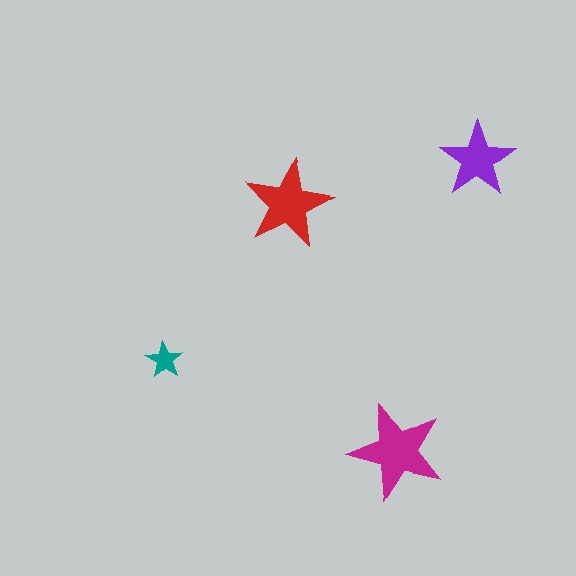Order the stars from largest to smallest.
the magenta one, the red one, the purple one, the teal one.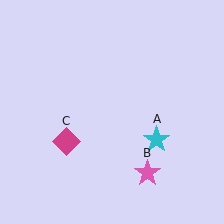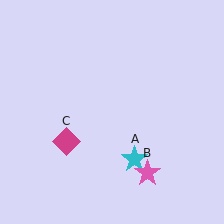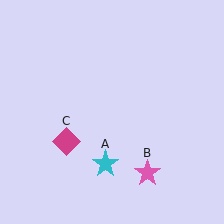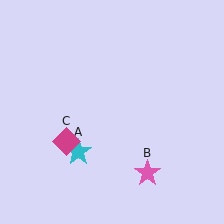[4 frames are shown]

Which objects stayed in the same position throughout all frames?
Pink star (object B) and magenta diamond (object C) remained stationary.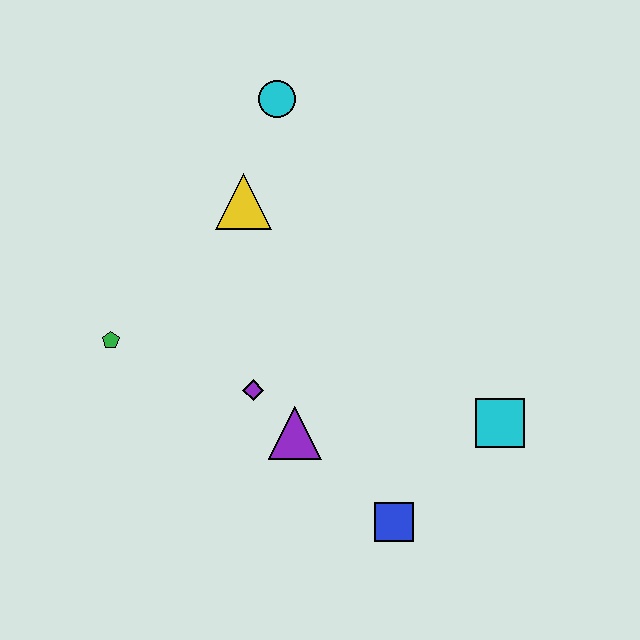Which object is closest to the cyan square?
The blue square is closest to the cyan square.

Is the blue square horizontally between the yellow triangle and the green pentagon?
No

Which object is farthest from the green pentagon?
The cyan square is farthest from the green pentagon.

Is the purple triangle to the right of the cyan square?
No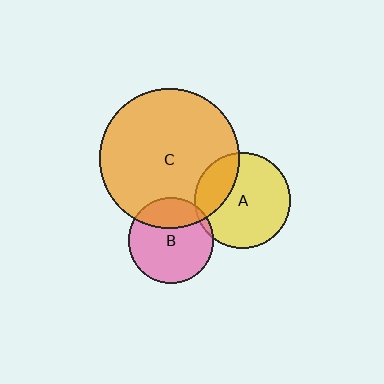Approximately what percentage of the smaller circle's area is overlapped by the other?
Approximately 25%.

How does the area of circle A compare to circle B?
Approximately 1.3 times.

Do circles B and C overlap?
Yes.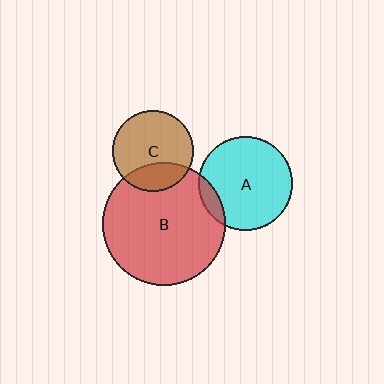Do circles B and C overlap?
Yes.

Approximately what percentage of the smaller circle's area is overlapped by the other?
Approximately 25%.